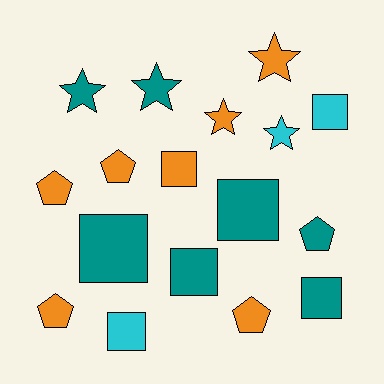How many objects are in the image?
There are 17 objects.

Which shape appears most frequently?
Square, with 7 objects.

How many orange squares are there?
There is 1 orange square.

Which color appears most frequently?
Orange, with 7 objects.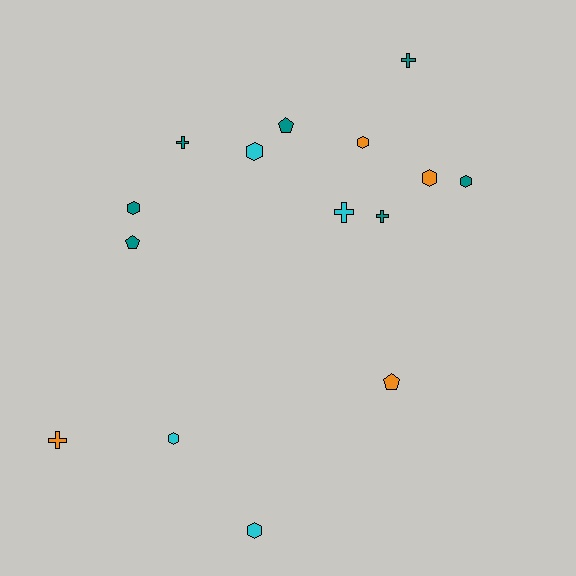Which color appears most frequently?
Teal, with 7 objects.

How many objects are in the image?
There are 15 objects.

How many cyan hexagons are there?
There are 3 cyan hexagons.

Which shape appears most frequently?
Hexagon, with 7 objects.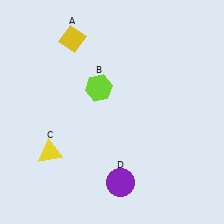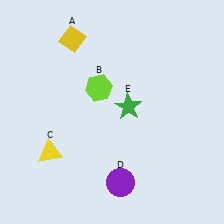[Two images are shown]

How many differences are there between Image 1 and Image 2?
There is 1 difference between the two images.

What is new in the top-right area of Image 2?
A green star (E) was added in the top-right area of Image 2.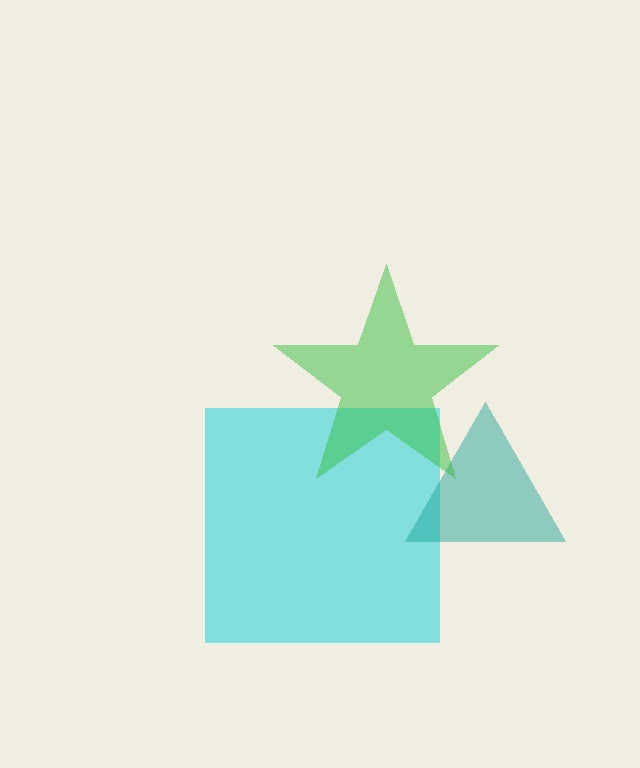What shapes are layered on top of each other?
The layered shapes are: a cyan square, a teal triangle, a green star.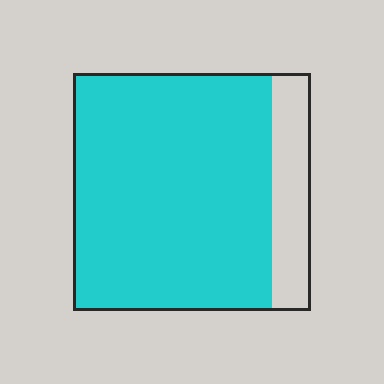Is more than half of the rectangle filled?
Yes.